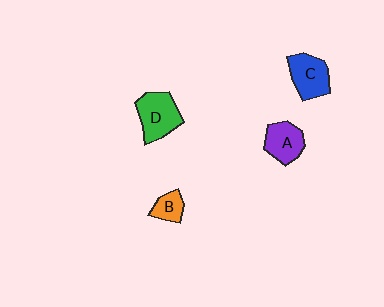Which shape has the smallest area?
Shape B (orange).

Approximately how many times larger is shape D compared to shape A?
Approximately 1.3 times.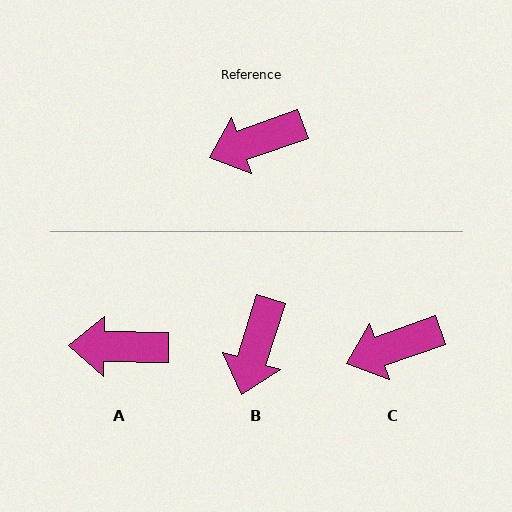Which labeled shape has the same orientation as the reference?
C.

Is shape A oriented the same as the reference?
No, it is off by about 21 degrees.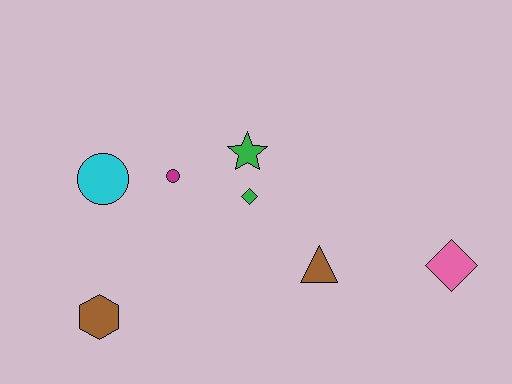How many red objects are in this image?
There are no red objects.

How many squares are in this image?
There are no squares.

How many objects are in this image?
There are 7 objects.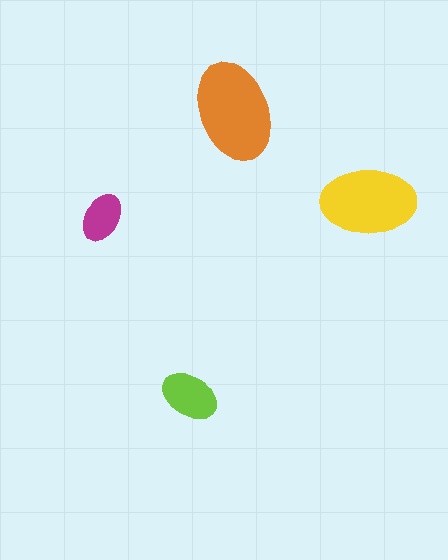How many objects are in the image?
There are 4 objects in the image.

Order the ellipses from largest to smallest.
the orange one, the yellow one, the lime one, the magenta one.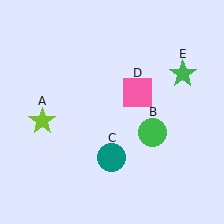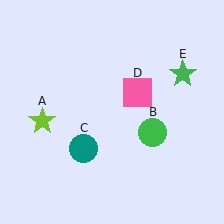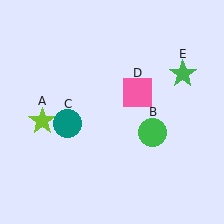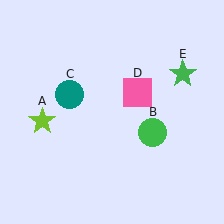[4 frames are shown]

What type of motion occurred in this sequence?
The teal circle (object C) rotated clockwise around the center of the scene.